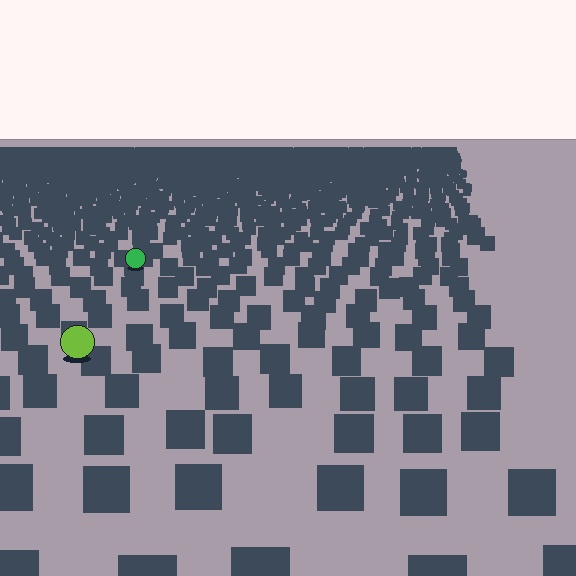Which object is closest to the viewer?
The lime circle is closest. The texture marks near it are larger and more spread out.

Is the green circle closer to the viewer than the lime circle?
No. The lime circle is closer — you can tell from the texture gradient: the ground texture is coarser near it.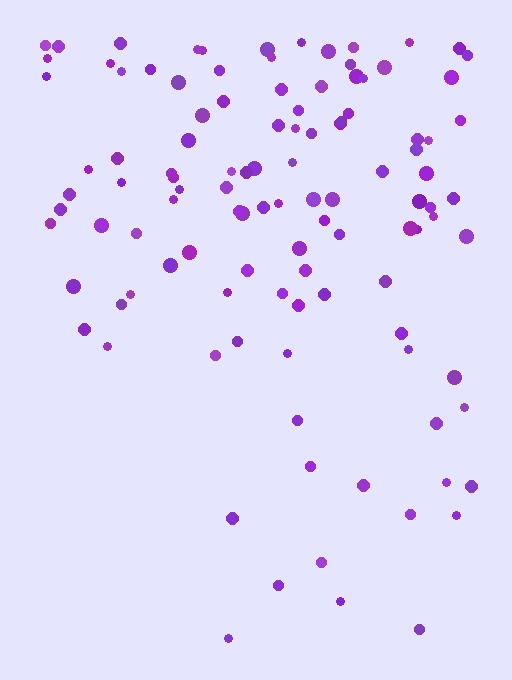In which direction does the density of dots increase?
From bottom to top, with the top side densest.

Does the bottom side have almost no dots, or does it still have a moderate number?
Still a moderate number, just noticeably fewer than the top.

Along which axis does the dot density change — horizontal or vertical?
Vertical.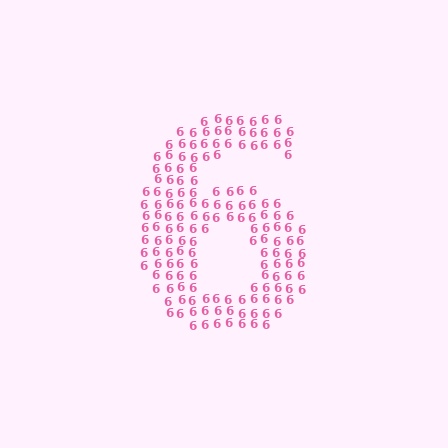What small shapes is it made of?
It is made of small digit 6's.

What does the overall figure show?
The overall figure shows the digit 6.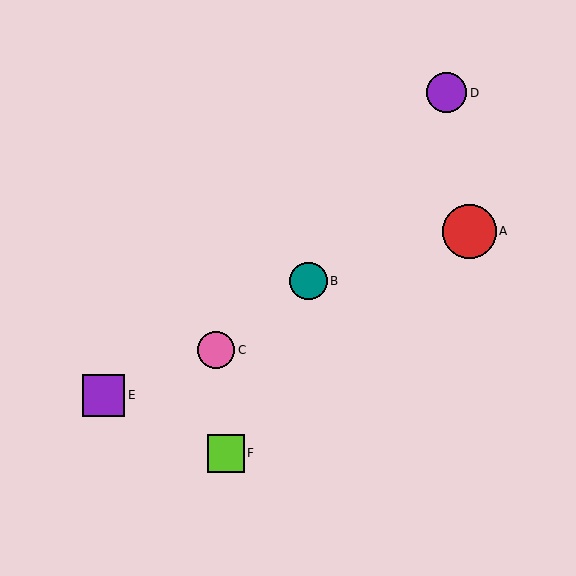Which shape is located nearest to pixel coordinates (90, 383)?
The purple square (labeled E) at (104, 395) is nearest to that location.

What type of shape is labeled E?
Shape E is a purple square.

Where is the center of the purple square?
The center of the purple square is at (104, 395).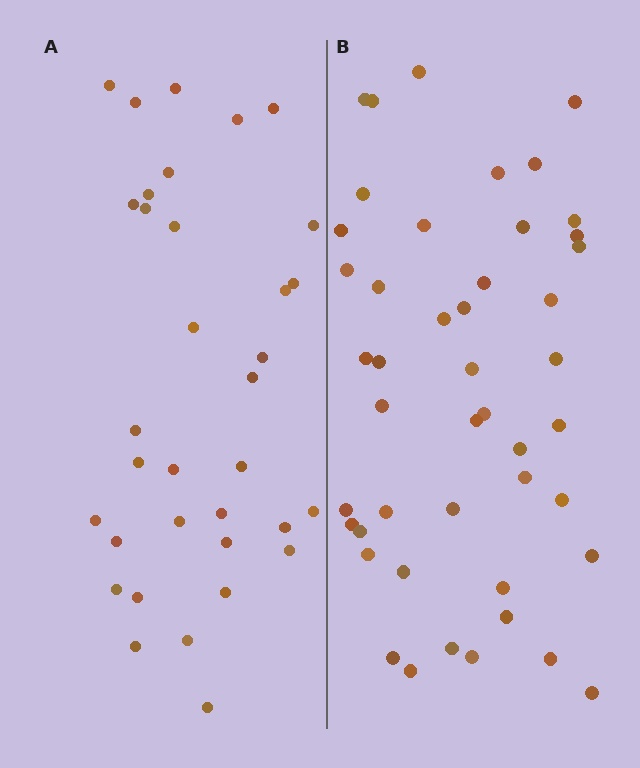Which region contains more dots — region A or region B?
Region B (the right region) has more dots.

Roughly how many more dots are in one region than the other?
Region B has roughly 12 or so more dots than region A.